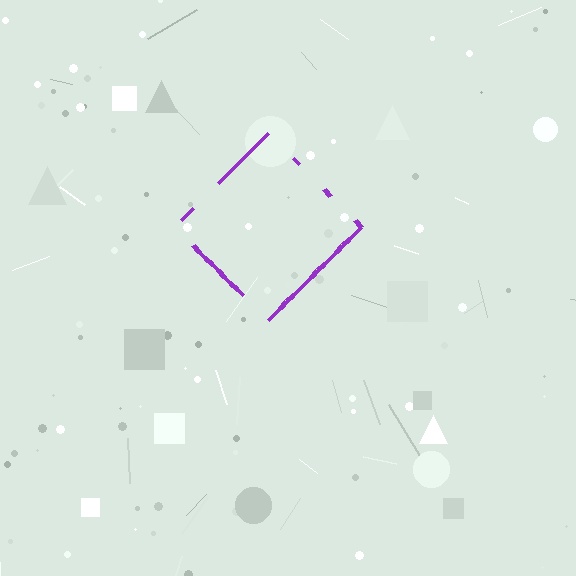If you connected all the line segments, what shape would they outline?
They would outline a diamond.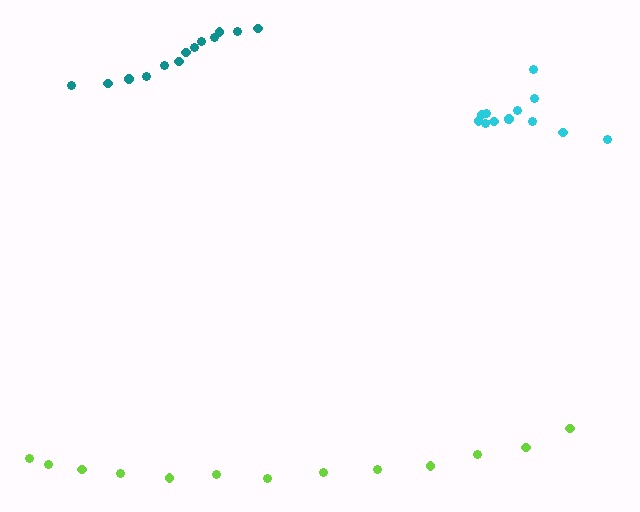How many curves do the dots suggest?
There are 3 distinct paths.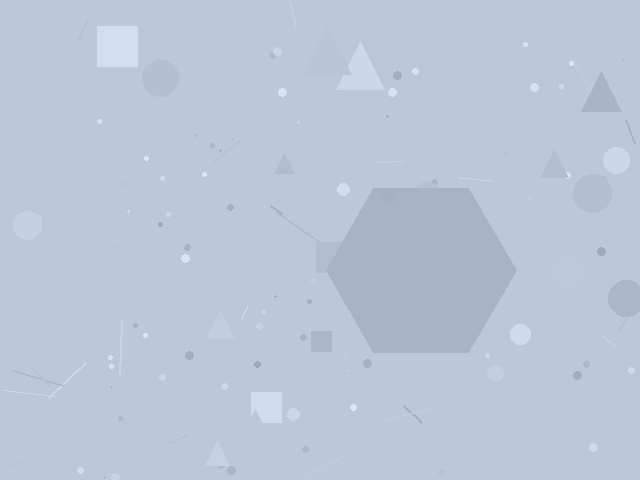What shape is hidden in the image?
A hexagon is hidden in the image.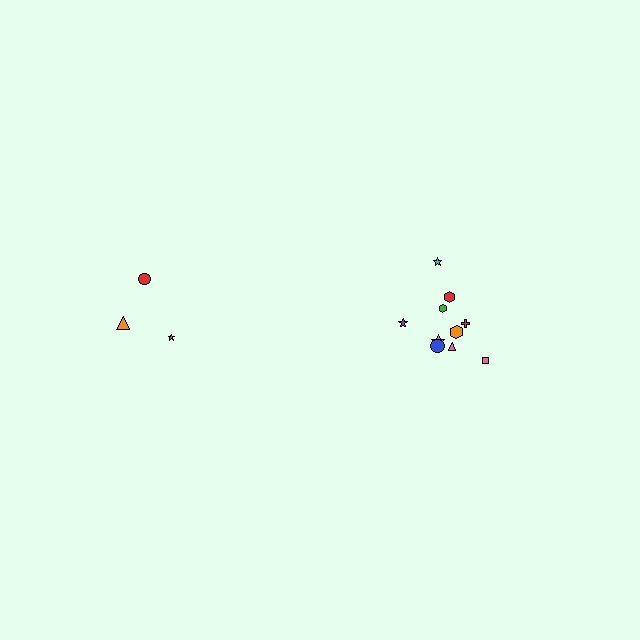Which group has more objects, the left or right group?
The right group.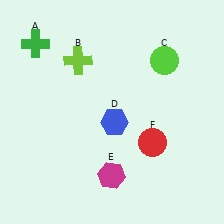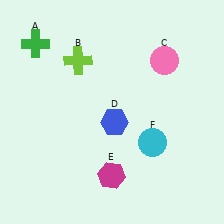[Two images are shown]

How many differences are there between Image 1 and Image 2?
There are 2 differences between the two images.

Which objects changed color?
C changed from lime to pink. F changed from red to cyan.